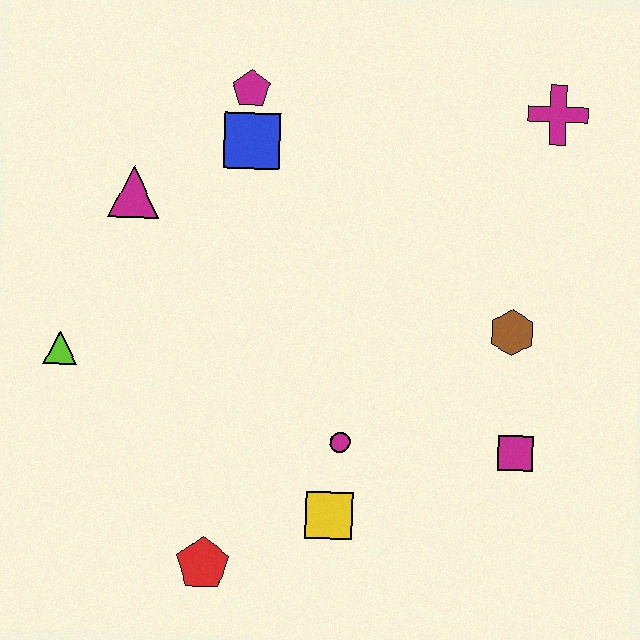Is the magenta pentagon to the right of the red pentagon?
Yes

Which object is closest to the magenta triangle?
The blue square is closest to the magenta triangle.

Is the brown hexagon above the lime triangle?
Yes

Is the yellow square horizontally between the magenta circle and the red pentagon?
Yes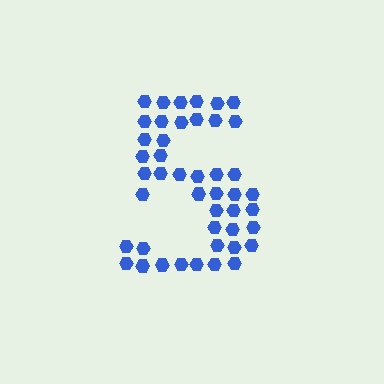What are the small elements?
The small elements are hexagons.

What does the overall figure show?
The overall figure shows the digit 5.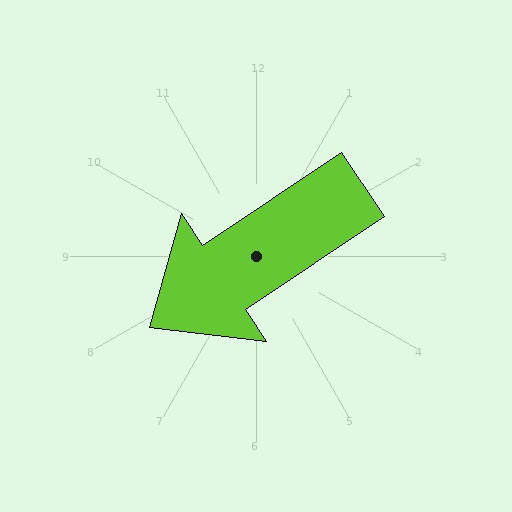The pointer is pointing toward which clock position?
Roughly 8 o'clock.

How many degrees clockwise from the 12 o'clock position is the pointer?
Approximately 236 degrees.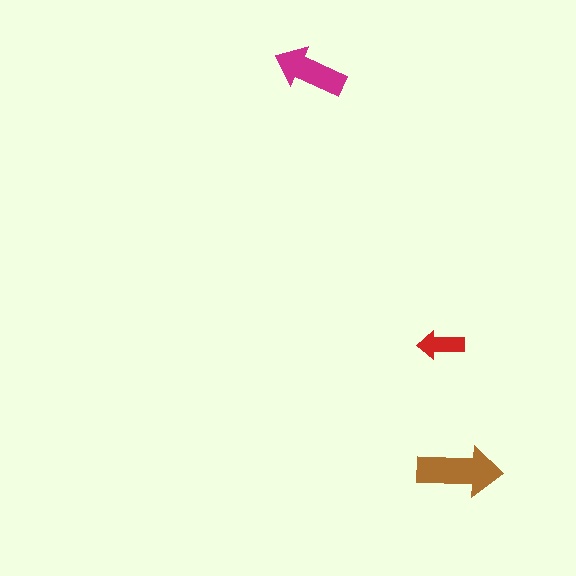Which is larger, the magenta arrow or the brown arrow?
The brown one.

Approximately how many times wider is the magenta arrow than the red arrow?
About 1.5 times wider.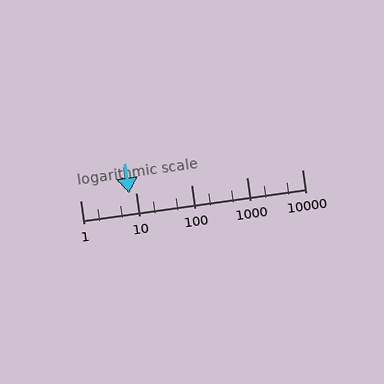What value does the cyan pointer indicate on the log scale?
The pointer indicates approximately 7.7.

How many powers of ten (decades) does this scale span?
The scale spans 4 decades, from 1 to 10000.